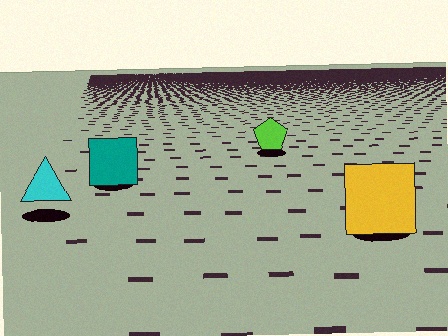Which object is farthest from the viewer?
The lime pentagon is farthest from the viewer. It appears smaller and the ground texture around it is denser.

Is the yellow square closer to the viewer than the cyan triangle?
Yes. The yellow square is closer — you can tell from the texture gradient: the ground texture is coarser near it.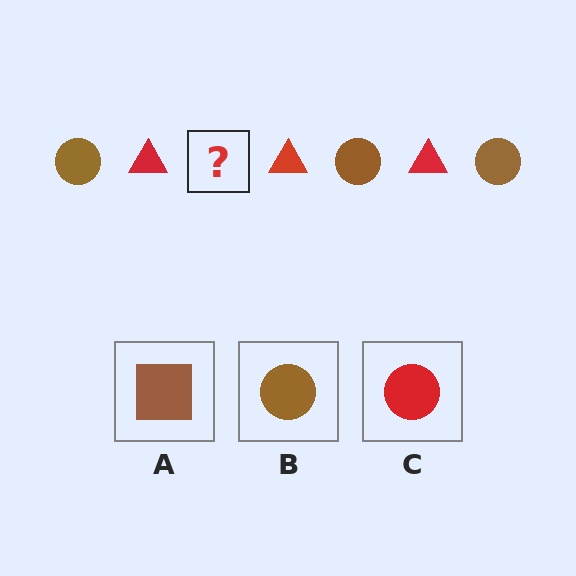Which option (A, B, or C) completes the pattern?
B.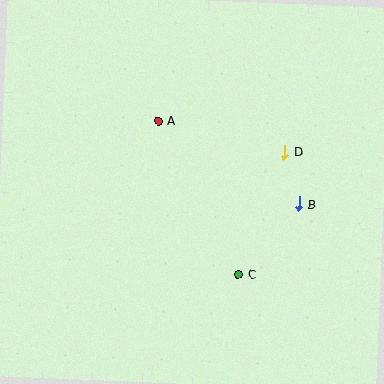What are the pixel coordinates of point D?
Point D is at (284, 152).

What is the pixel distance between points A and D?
The distance between A and D is 130 pixels.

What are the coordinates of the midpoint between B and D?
The midpoint between B and D is at (292, 178).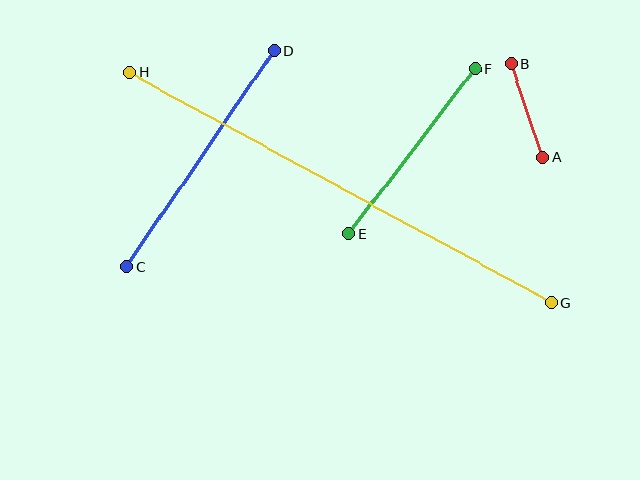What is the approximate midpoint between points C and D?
The midpoint is at approximately (200, 159) pixels.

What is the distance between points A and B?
The distance is approximately 99 pixels.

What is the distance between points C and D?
The distance is approximately 262 pixels.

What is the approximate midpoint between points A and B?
The midpoint is at approximately (527, 110) pixels.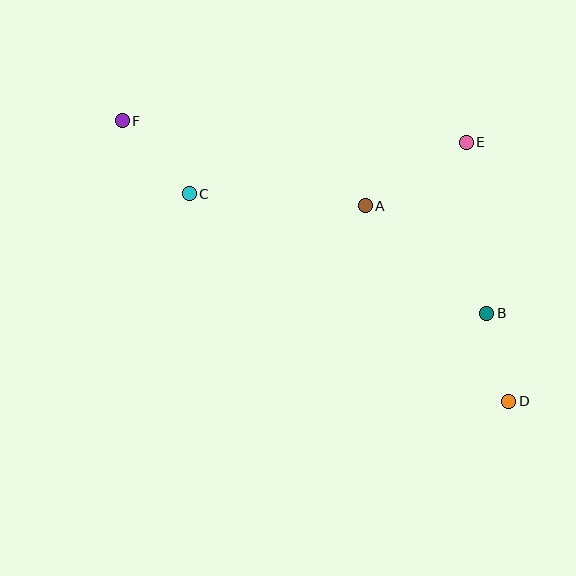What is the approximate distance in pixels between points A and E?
The distance between A and E is approximately 119 pixels.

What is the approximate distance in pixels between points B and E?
The distance between B and E is approximately 172 pixels.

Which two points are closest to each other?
Points B and D are closest to each other.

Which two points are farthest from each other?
Points D and F are farthest from each other.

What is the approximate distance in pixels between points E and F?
The distance between E and F is approximately 344 pixels.